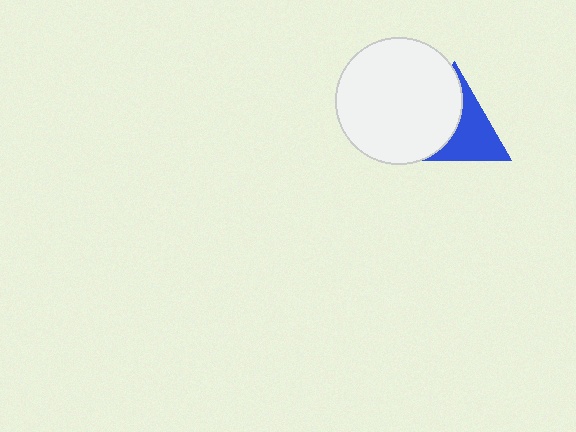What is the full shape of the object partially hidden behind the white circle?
The partially hidden object is a blue triangle.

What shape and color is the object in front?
The object in front is a white circle.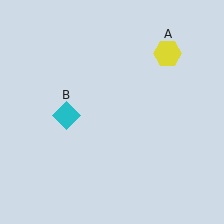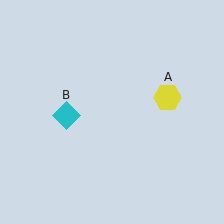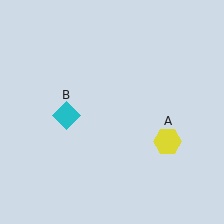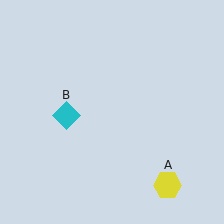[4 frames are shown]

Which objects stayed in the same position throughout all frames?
Cyan diamond (object B) remained stationary.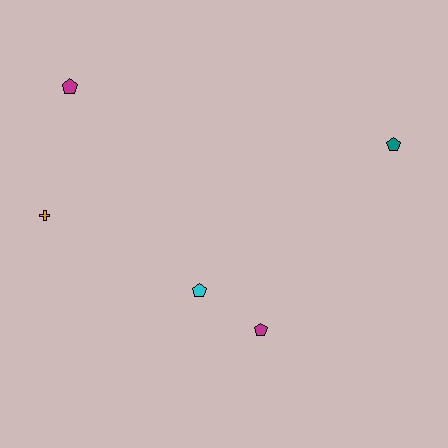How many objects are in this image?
There are 5 objects.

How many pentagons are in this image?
There are 4 pentagons.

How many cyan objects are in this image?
There is 1 cyan object.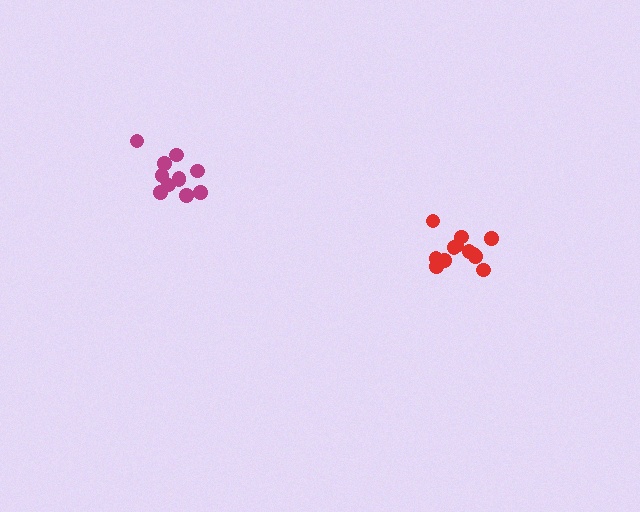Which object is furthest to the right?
The red cluster is rightmost.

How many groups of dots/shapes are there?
There are 2 groups.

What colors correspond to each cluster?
The clusters are colored: magenta, red.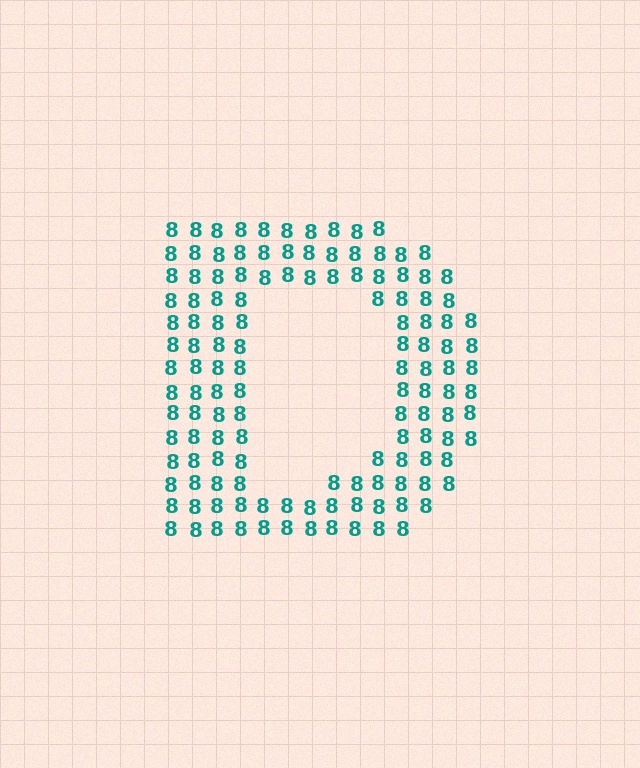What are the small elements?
The small elements are digit 8's.